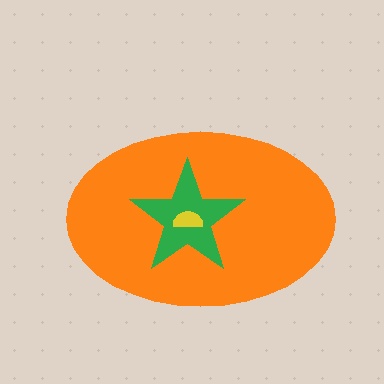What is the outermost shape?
The orange ellipse.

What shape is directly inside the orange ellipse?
The green star.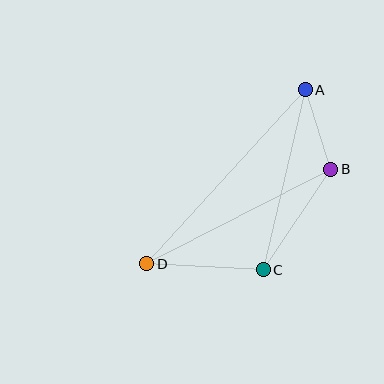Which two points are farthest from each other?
Points A and D are farthest from each other.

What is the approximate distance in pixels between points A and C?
The distance between A and C is approximately 185 pixels.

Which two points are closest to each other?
Points A and B are closest to each other.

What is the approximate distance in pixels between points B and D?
The distance between B and D is approximately 207 pixels.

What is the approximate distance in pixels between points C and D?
The distance between C and D is approximately 117 pixels.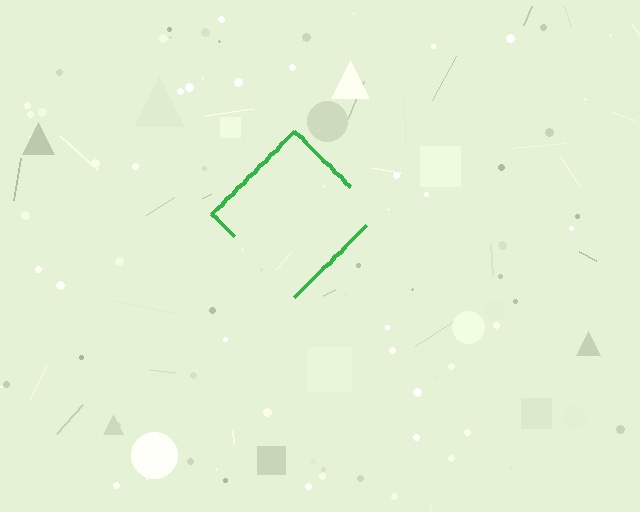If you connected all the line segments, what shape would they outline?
They would outline a diamond.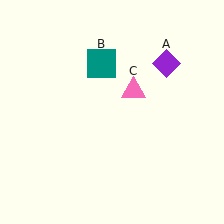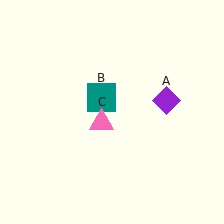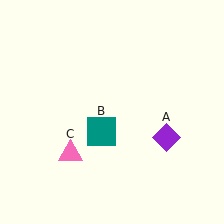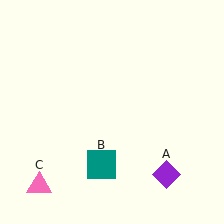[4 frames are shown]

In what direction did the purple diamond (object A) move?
The purple diamond (object A) moved down.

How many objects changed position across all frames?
3 objects changed position: purple diamond (object A), teal square (object B), pink triangle (object C).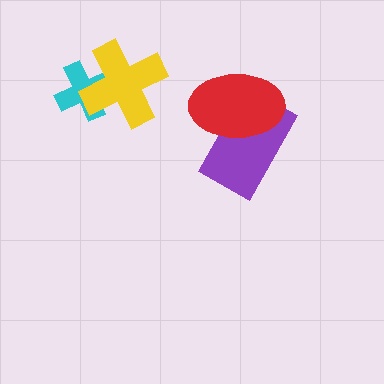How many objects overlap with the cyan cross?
1 object overlaps with the cyan cross.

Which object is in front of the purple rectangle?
The red ellipse is in front of the purple rectangle.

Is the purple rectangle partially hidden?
Yes, it is partially covered by another shape.